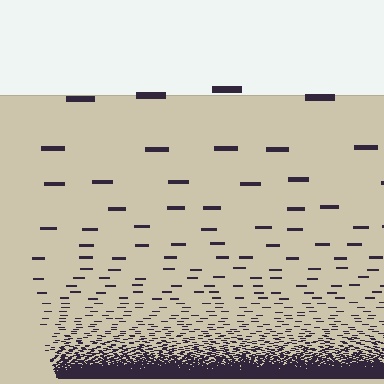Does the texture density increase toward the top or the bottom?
Density increases toward the bottom.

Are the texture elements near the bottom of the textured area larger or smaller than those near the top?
Smaller. The gradient is inverted — elements near the bottom are smaller and denser.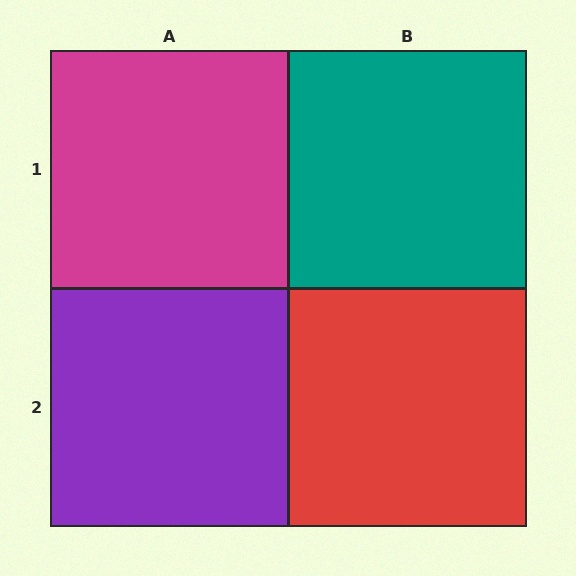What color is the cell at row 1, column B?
Teal.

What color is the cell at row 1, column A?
Magenta.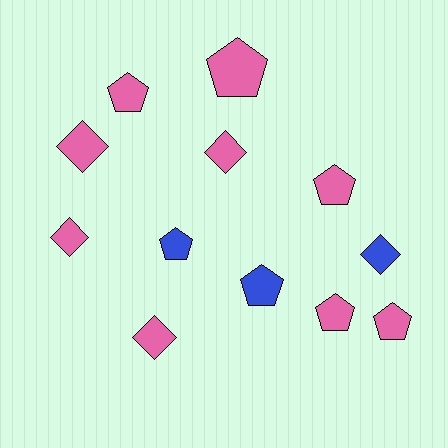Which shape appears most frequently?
Pentagon, with 7 objects.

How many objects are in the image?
There are 12 objects.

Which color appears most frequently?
Pink, with 9 objects.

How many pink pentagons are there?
There are 5 pink pentagons.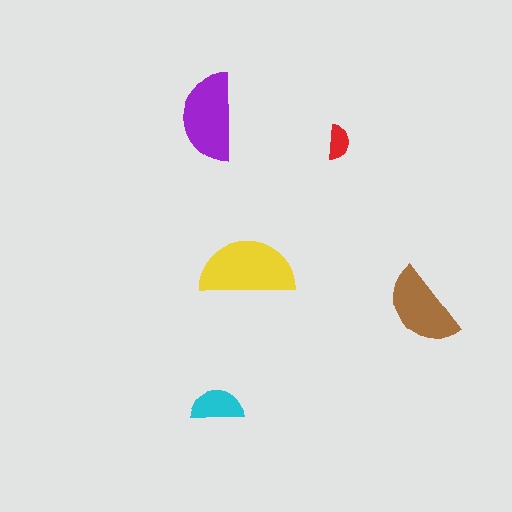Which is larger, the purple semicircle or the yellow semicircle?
The yellow one.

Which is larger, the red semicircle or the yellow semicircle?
The yellow one.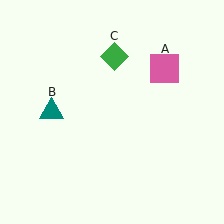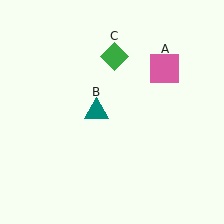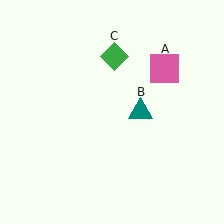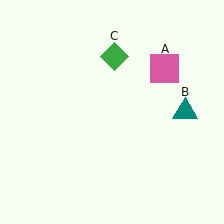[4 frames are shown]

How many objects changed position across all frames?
1 object changed position: teal triangle (object B).